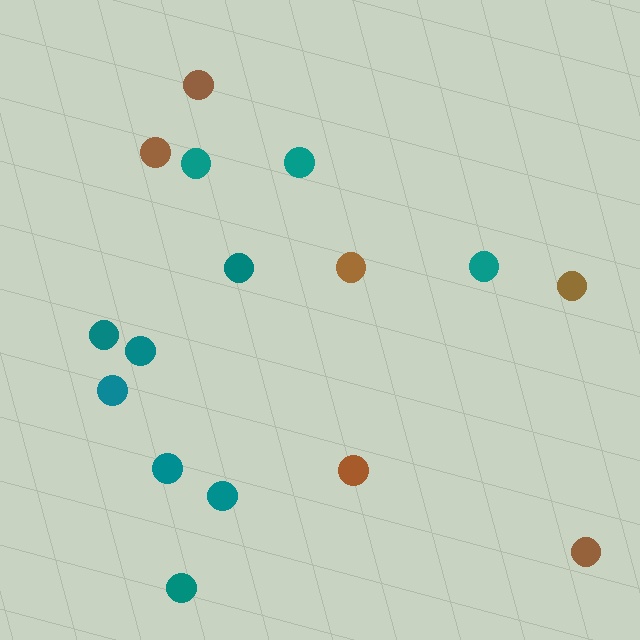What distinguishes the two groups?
There are 2 groups: one group of brown circles (6) and one group of teal circles (10).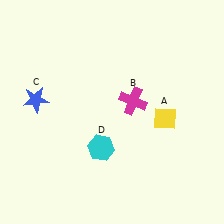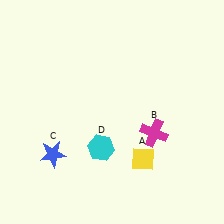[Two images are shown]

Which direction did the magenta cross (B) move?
The magenta cross (B) moved down.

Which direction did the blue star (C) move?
The blue star (C) moved down.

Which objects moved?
The objects that moved are: the yellow diamond (A), the magenta cross (B), the blue star (C).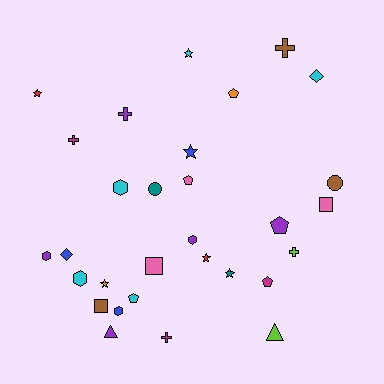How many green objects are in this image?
There are no green objects.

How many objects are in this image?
There are 30 objects.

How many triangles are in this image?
There are 2 triangles.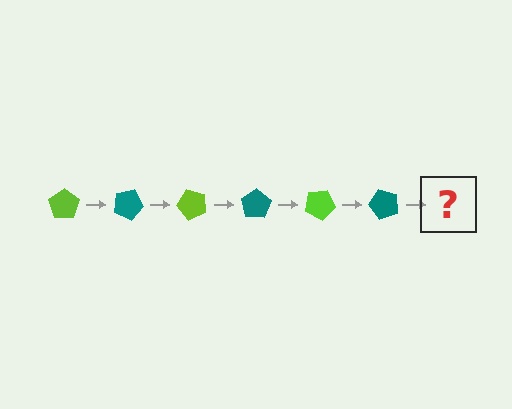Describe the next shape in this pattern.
It should be a lime pentagon, rotated 150 degrees from the start.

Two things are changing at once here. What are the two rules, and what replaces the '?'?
The two rules are that it rotates 25 degrees each step and the color cycles through lime and teal. The '?' should be a lime pentagon, rotated 150 degrees from the start.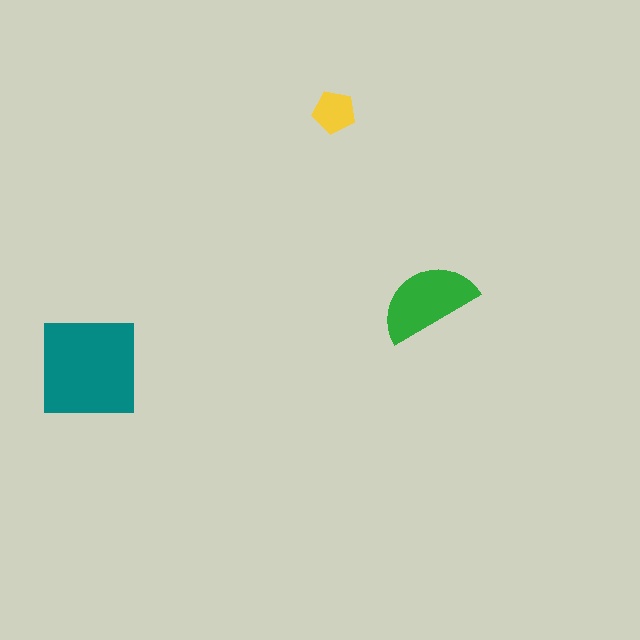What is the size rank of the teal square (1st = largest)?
1st.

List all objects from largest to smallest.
The teal square, the green semicircle, the yellow pentagon.